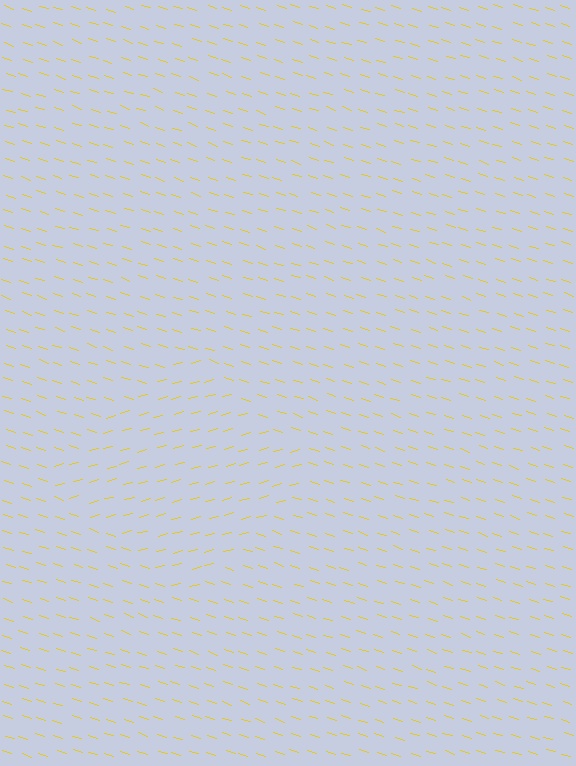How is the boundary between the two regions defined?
The boundary is defined purely by a change in line orientation (approximately 33 degrees difference). All lines are the same color and thickness.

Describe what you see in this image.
The image is filled with small yellow line segments. A diamond region in the image has lines oriented differently from the surrounding lines, creating a visible texture boundary.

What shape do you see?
I see a diamond.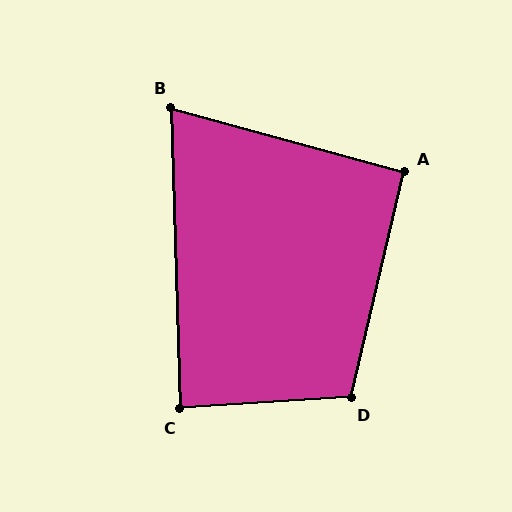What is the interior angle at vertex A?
Approximately 92 degrees (approximately right).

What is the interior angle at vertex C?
Approximately 88 degrees (approximately right).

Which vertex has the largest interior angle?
D, at approximately 107 degrees.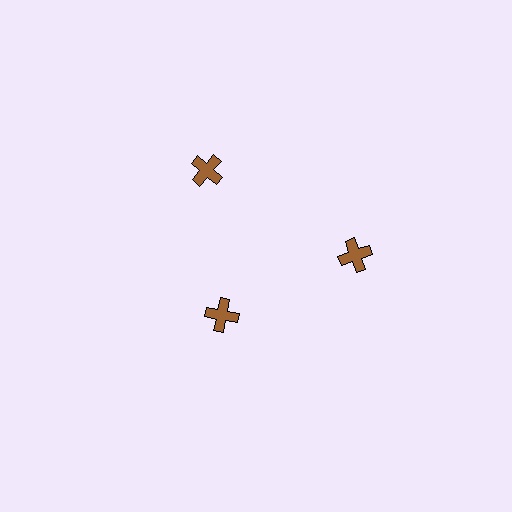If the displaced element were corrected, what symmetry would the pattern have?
It would have 3-fold rotational symmetry — the pattern would map onto itself every 120 degrees.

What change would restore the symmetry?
The symmetry would be restored by moving it outward, back onto the ring so that all 3 crosses sit at equal angles and equal distance from the center.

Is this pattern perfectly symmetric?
No. The 3 brown crosses are arranged in a ring, but one element near the 7 o'clock position is pulled inward toward the center, breaking the 3-fold rotational symmetry.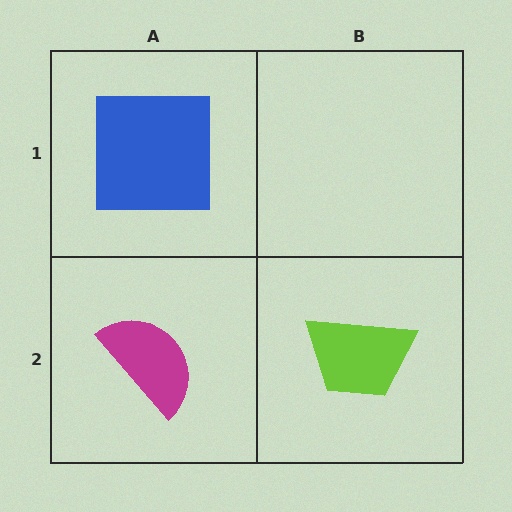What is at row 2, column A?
A magenta semicircle.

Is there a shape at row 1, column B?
No, that cell is empty.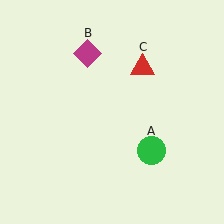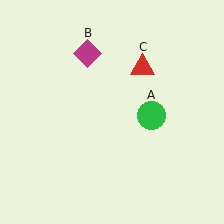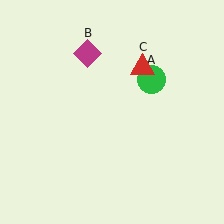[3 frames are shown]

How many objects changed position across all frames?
1 object changed position: green circle (object A).